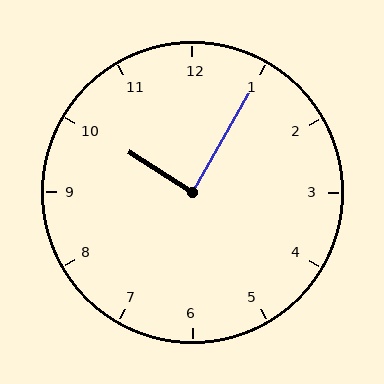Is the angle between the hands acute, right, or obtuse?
It is right.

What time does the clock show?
10:05.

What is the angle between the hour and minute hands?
Approximately 88 degrees.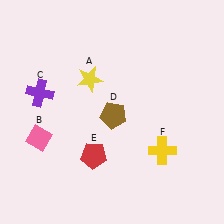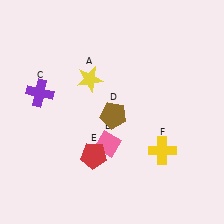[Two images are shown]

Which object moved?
The pink diamond (B) moved right.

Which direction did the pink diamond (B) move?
The pink diamond (B) moved right.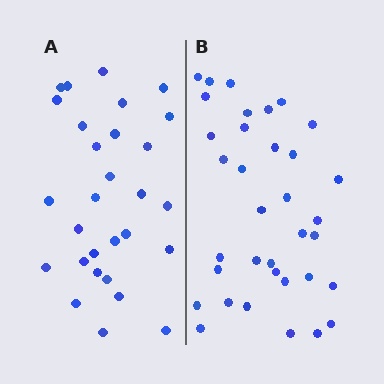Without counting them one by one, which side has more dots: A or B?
Region B (the right region) has more dots.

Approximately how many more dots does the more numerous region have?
Region B has about 6 more dots than region A.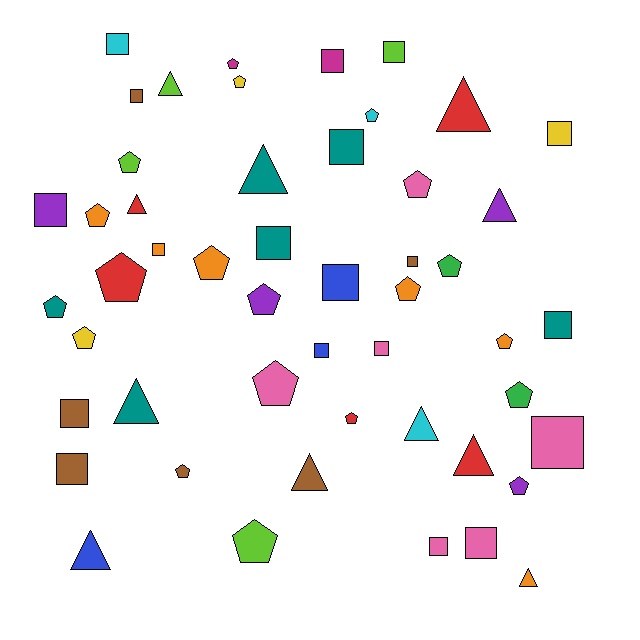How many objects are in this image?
There are 50 objects.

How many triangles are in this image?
There are 11 triangles.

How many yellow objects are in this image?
There are 3 yellow objects.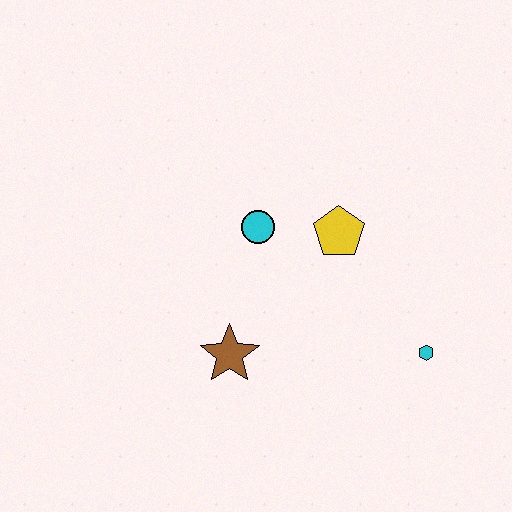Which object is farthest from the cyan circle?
The cyan hexagon is farthest from the cyan circle.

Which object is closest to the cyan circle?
The yellow pentagon is closest to the cyan circle.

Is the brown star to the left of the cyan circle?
Yes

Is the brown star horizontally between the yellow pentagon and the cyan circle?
No